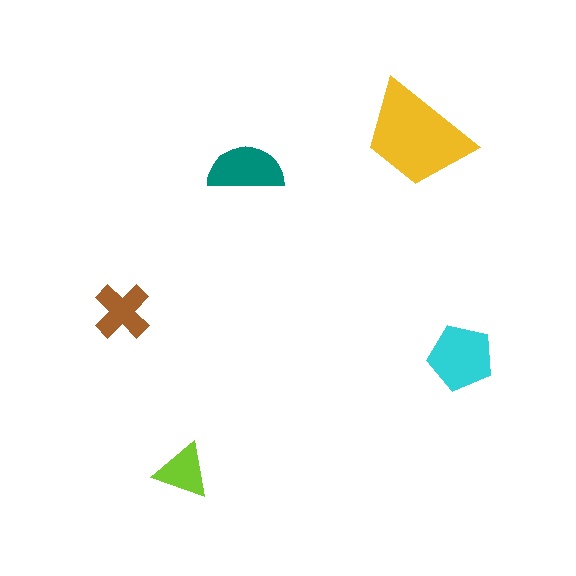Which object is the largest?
The yellow trapezoid.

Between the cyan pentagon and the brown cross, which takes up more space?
The cyan pentagon.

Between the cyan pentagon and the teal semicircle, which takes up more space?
The cyan pentagon.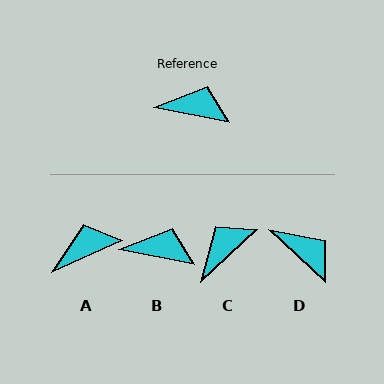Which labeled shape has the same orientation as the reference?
B.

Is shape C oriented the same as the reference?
No, it is off by about 54 degrees.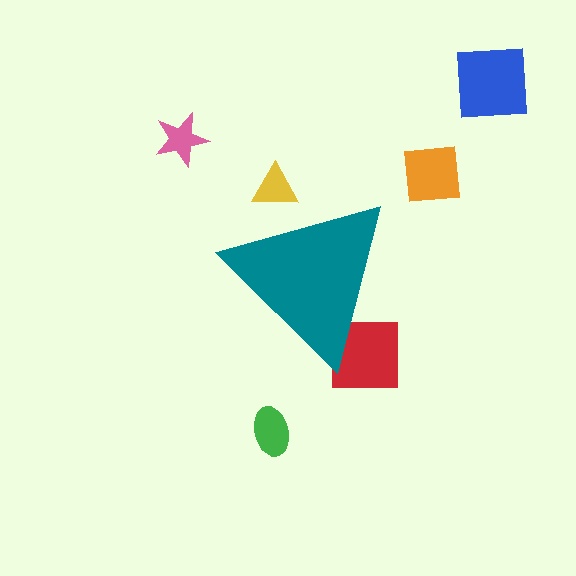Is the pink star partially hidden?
No, the pink star is fully visible.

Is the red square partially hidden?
Yes, the red square is partially hidden behind the teal triangle.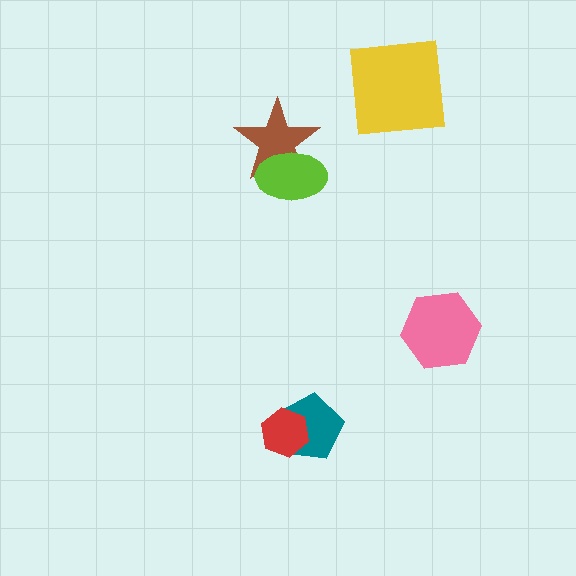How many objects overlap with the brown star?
1 object overlaps with the brown star.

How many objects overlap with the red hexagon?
1 object overlaps with the red hexagon.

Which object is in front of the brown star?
The lime ellipse is in front of the brown star.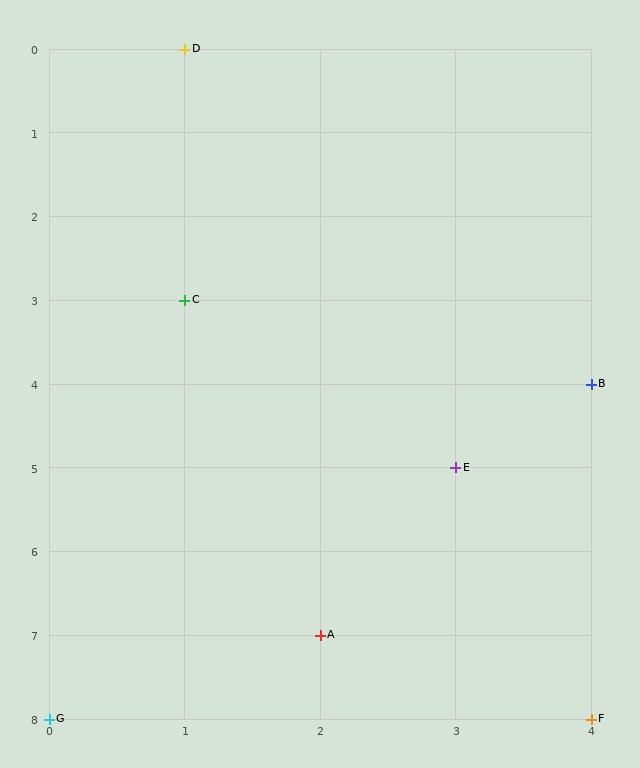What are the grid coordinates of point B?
Point B is at grid coordinates (4, 4).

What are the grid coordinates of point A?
Point A is at grid coordinates (2, 7).